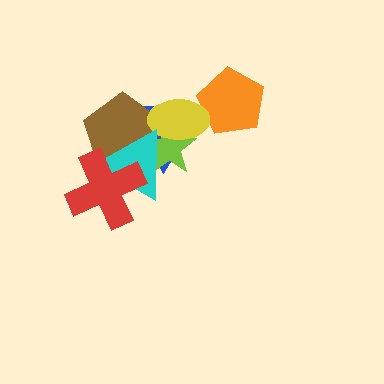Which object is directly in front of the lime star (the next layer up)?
The brown pentagon is directly in front of the lime star.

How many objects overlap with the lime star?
4 objects overlap with the lime star.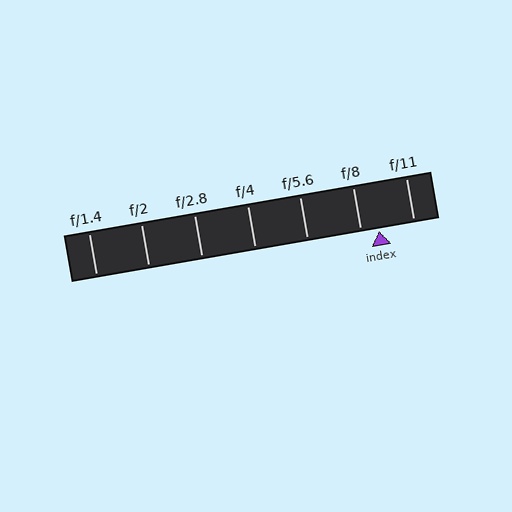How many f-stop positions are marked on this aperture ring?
There are 7 f-stop positions marked.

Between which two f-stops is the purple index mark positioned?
The index mark is between f/8 and f/11.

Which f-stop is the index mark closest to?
The index mark is closest to f/8.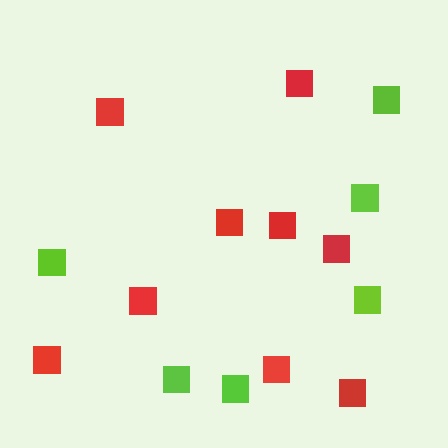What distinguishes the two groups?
There are 2 groups: one group of red squares (9) and one group of lime squares (6).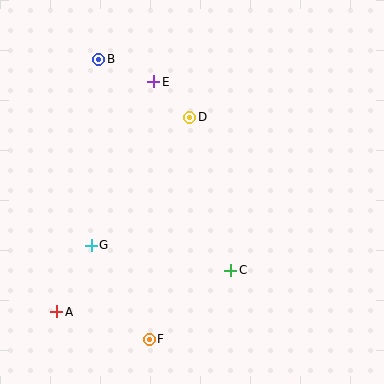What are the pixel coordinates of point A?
Point A is at (57, 312).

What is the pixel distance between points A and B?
The distance between A and B is 256 pixels.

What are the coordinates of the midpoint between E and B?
The midpoint between E and B is at (126, 70).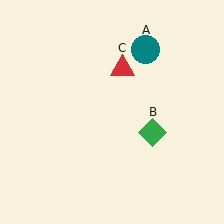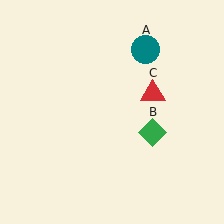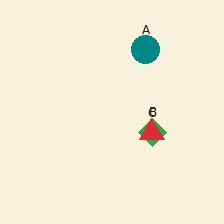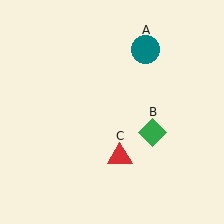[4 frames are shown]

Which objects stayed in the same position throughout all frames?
Teal circle (object A) and green diamond (object B) remained stationary.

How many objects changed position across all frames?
1 object changed position: red triangle (object C).